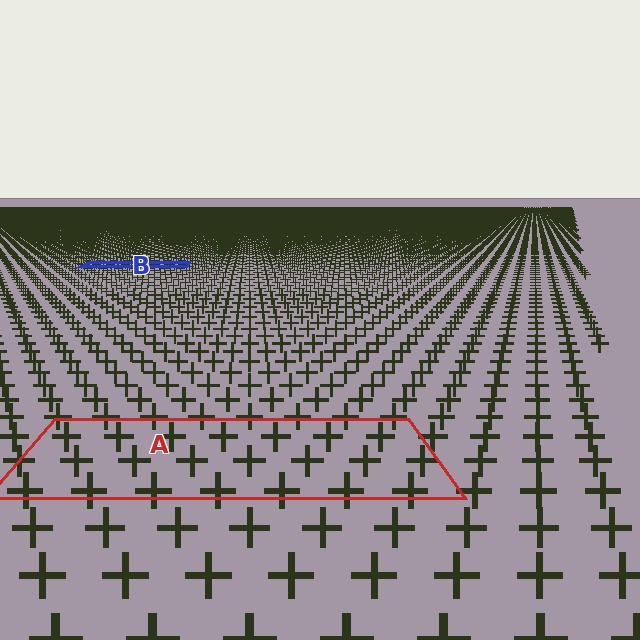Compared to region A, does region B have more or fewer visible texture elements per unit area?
Region B has more texture elements per unit area — they are packed more densely because it is farther away.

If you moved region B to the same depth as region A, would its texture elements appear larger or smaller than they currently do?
They would appear larger. At a closer depth, the same texture elements are projected at a bigger on-screen size.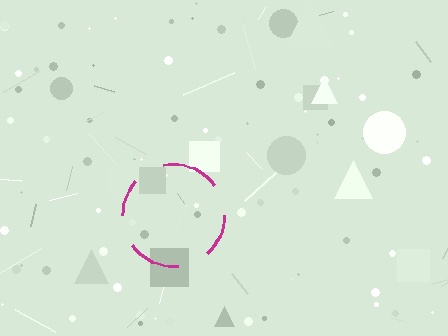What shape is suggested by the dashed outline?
The dashed outline suggests a circle.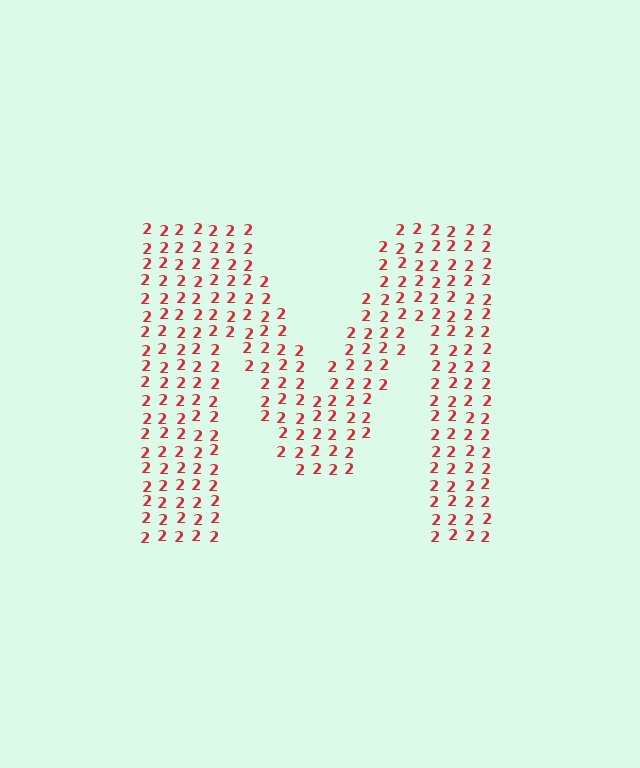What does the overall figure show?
The overall figure shows the letter M.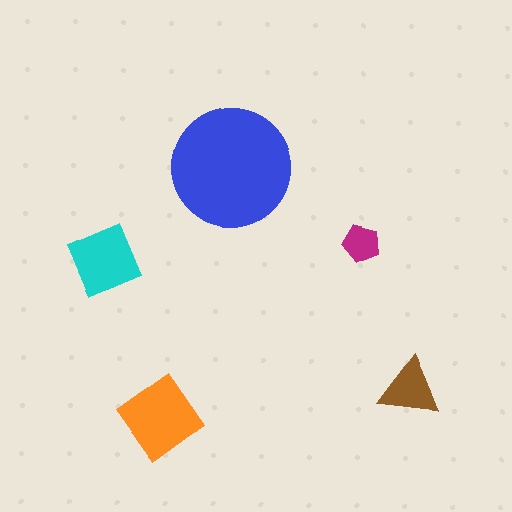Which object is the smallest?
The magenta pentagon.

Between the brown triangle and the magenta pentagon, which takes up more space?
The brown triangle.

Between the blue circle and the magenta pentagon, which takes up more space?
The blue circle.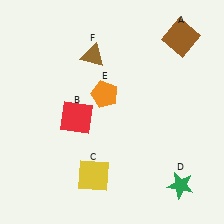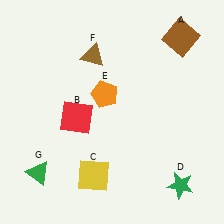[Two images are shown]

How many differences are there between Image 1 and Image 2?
There is 1 difference between the two images.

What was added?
A green triangle (G) was added in Image 2.